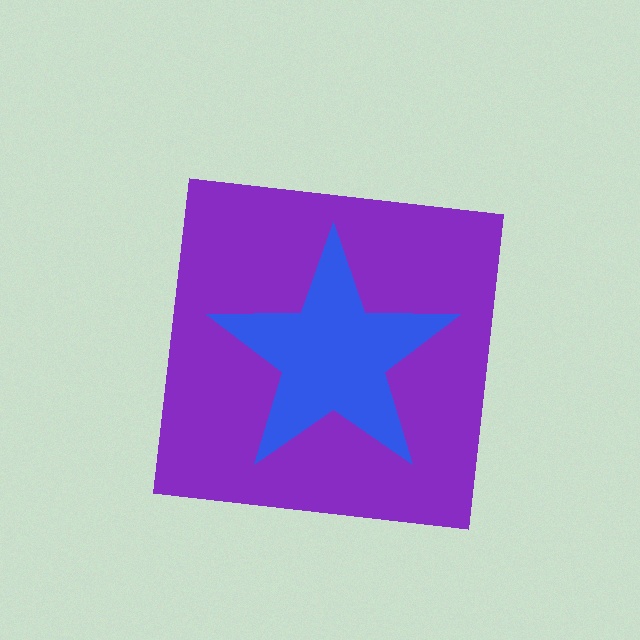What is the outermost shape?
The purple square.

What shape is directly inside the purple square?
The blue star.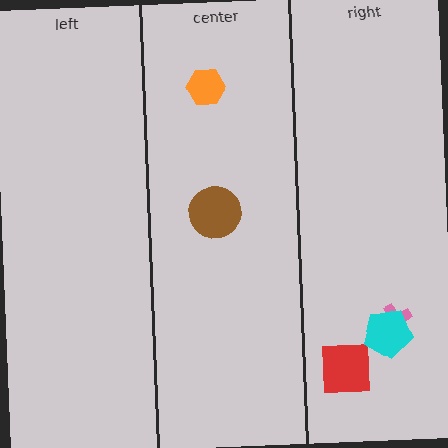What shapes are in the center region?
The orange hexagon, the brown circle.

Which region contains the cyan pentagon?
The right region.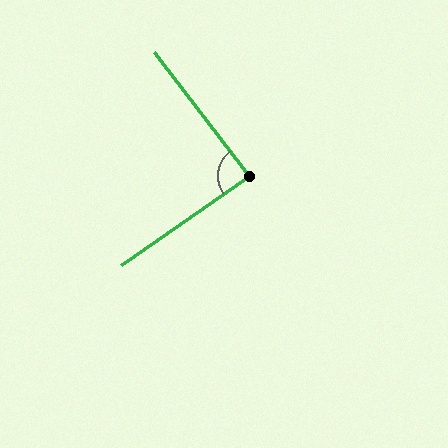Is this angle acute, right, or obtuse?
It is approximately a right angle.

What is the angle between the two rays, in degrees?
Approximately 87 degrees.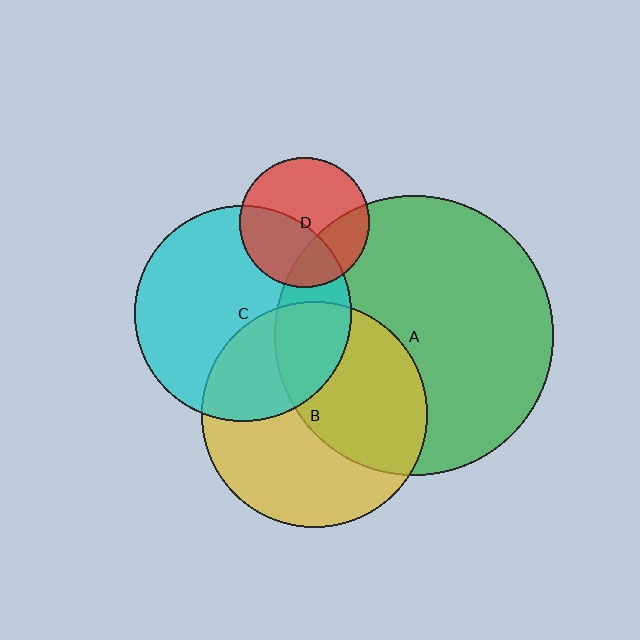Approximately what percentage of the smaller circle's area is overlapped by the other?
Approximately 40%.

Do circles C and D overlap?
Yes.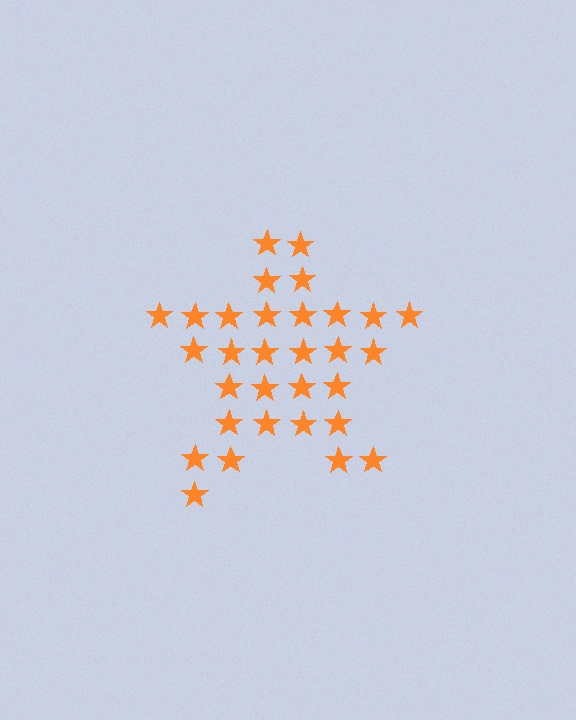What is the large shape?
The large shape is a star.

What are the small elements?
The small elements are stars.